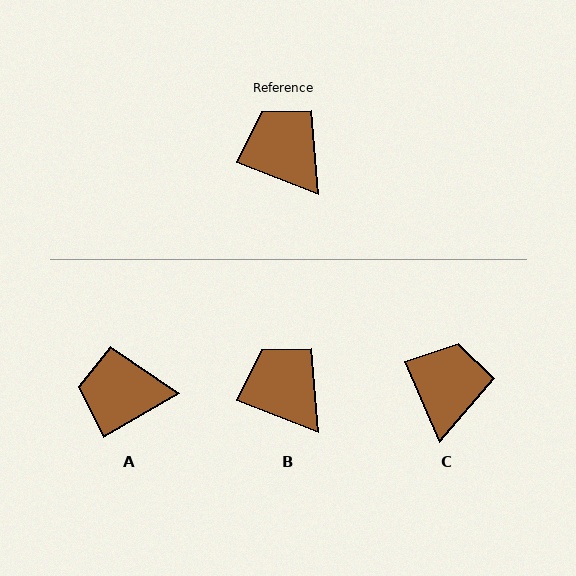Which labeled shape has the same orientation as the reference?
B.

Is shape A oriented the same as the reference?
No, it is off by about 51 degrees.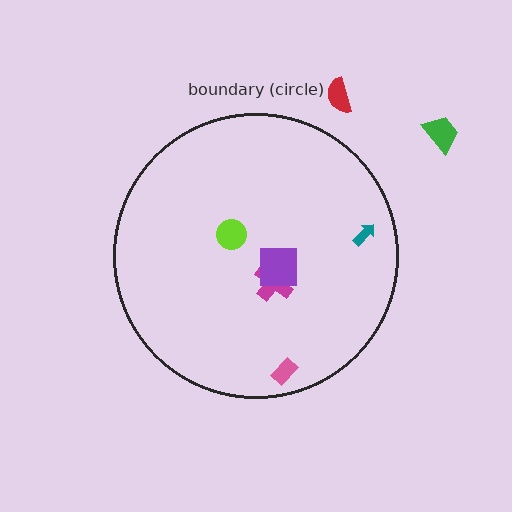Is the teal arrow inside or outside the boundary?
Inside.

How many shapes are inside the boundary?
5 inside, 2 outside.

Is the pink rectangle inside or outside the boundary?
Inside.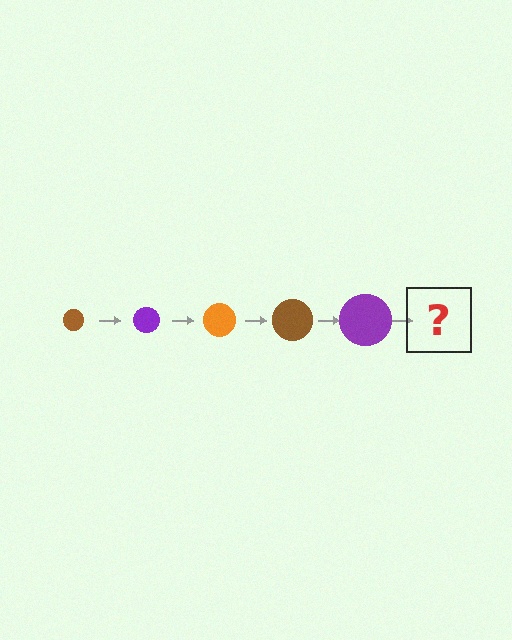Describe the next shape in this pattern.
It should be an orange circle, larger than the previous one.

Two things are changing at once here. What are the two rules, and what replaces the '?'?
The two rules are that the circle grows larger each step and the color cycles through brown, purple, and orange. The '?' should be an orange circle, larger than the previous one.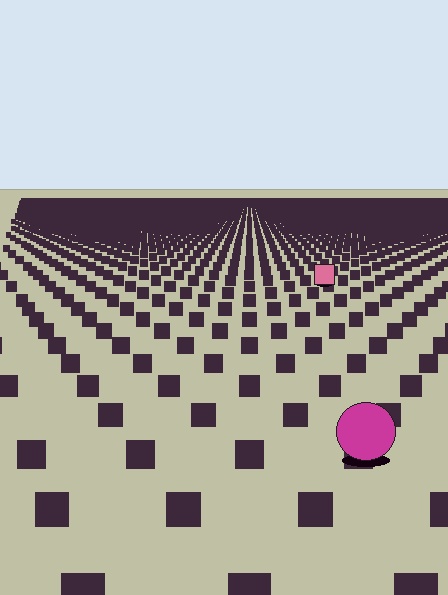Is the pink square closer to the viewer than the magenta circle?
No. The magenta circle is closer — you can tell from the texture gradient: the ground texture is coarser near it.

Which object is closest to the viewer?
The magenta circle is closest. The texture marks near it are larger and more spread out.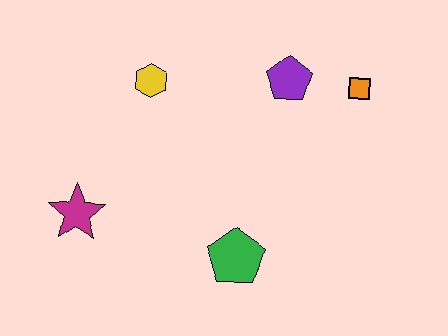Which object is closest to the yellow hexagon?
The purple pentagon is closest to the yellow hexagon.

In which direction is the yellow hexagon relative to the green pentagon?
The yellow hexagon is above the green pentagon.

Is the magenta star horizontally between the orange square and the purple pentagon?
No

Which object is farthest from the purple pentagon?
The magenta star is farthest from the purple pentagon.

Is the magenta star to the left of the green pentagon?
Yes